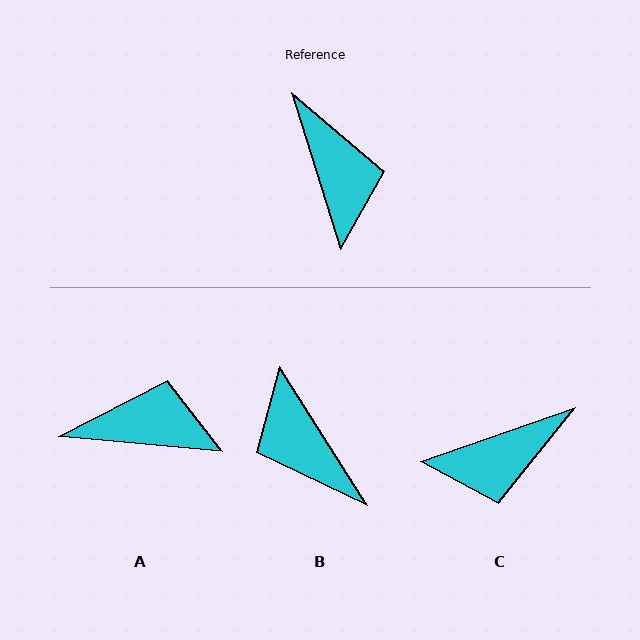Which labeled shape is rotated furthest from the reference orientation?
B, about 165 degrees away.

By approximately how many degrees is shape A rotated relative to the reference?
Approximately 67 degrees counter-clockwise.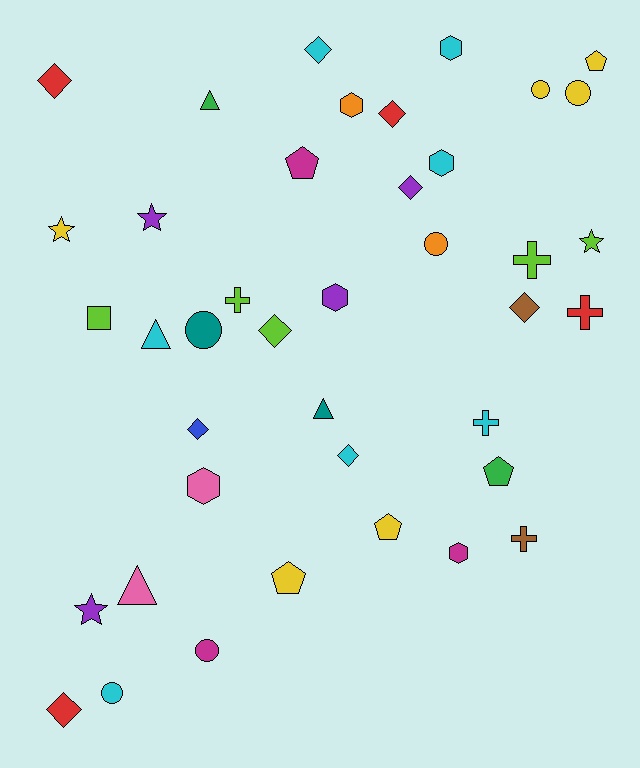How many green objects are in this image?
There are 2 green objects.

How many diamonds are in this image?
There are 9 diamonds.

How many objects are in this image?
There are 40 objects.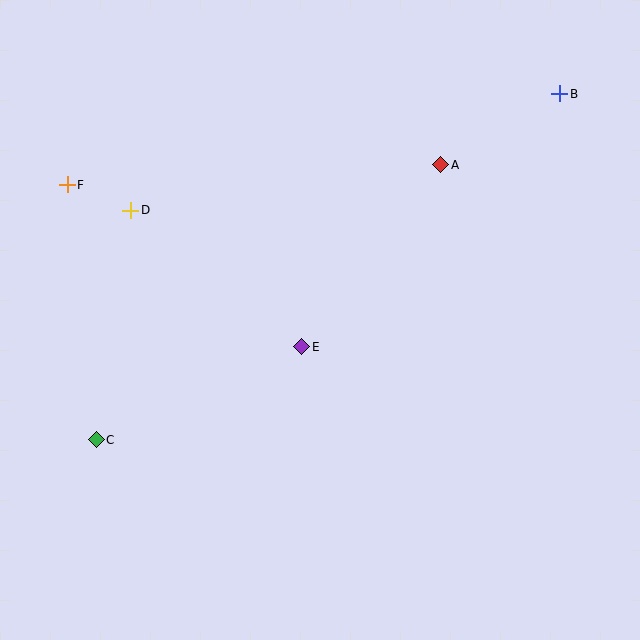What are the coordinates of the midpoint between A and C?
The midpoint between A and C is at (269, 302).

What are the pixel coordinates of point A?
Point A is at (441, 165).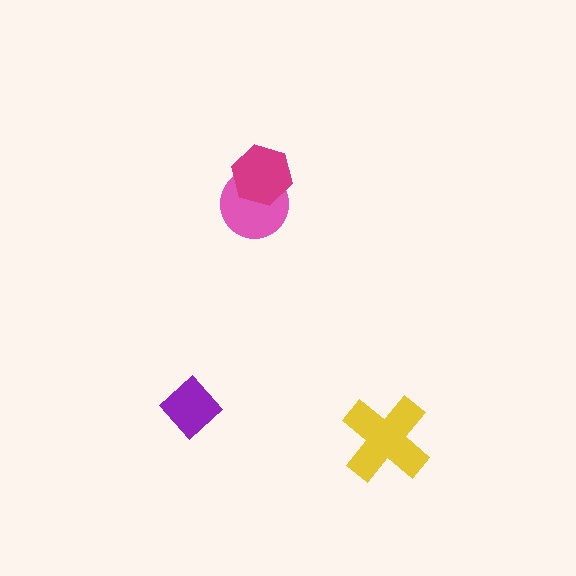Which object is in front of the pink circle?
The magenta hexagon is in front of the pink circle.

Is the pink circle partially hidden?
Yes, it is partially covered by another shape.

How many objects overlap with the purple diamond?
0 objects overlap with the purple diamond.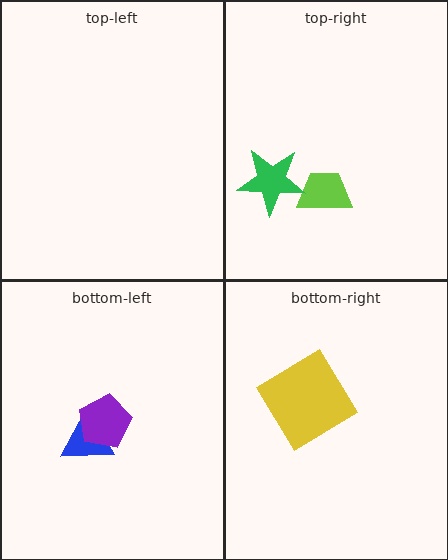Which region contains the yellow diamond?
The bottom-right region.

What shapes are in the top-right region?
The lime trapezoid, the green star.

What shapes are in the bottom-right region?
The yellow diamond.